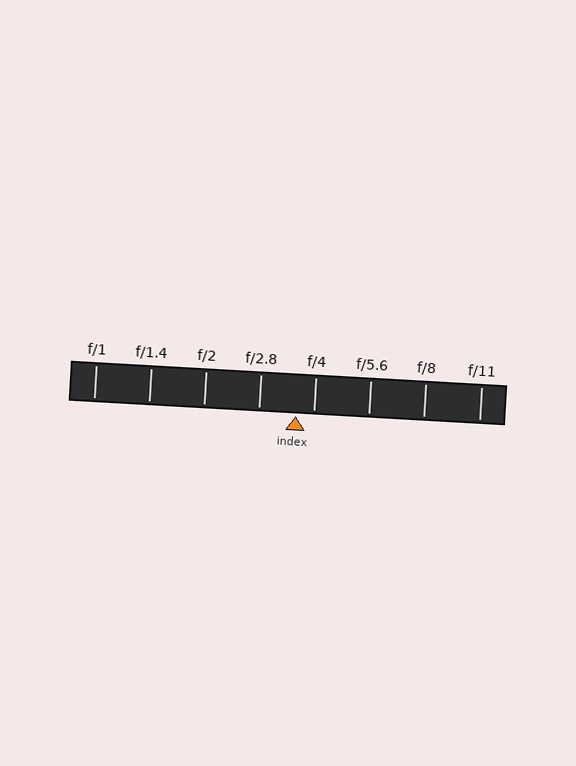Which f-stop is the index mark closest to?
The index mark is closest to f/4.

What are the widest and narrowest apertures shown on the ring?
The widest aperture shown is f/1 and the narrowest is f/11.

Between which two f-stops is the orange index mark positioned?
The index mark is between f/2.8 and f/4.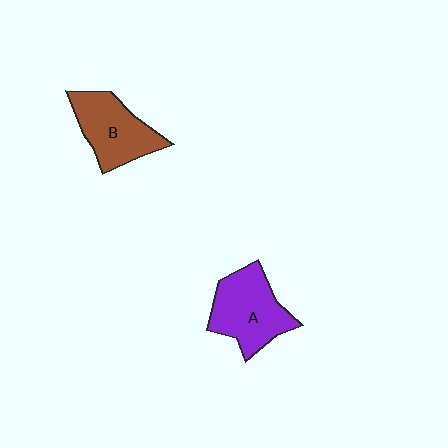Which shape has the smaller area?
Shape B (brown).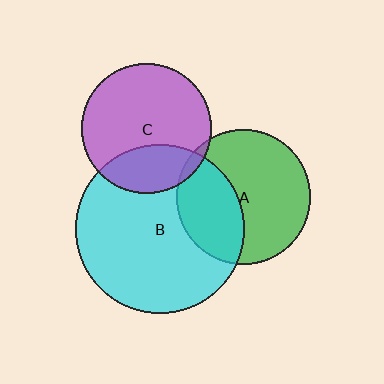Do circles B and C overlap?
Yes.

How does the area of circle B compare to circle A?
Approximately 1.6 times.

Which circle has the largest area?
Circle B (cyan).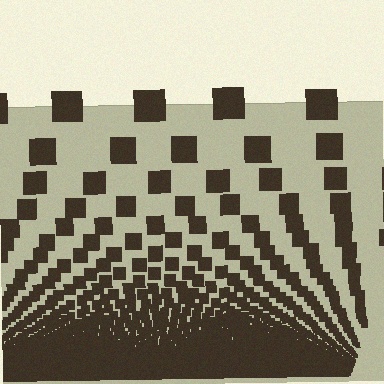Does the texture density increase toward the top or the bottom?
Density increases toward the bottom.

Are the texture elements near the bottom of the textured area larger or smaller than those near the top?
Smaller. The gradient is inverted — elements near the bottom are smaller and denser.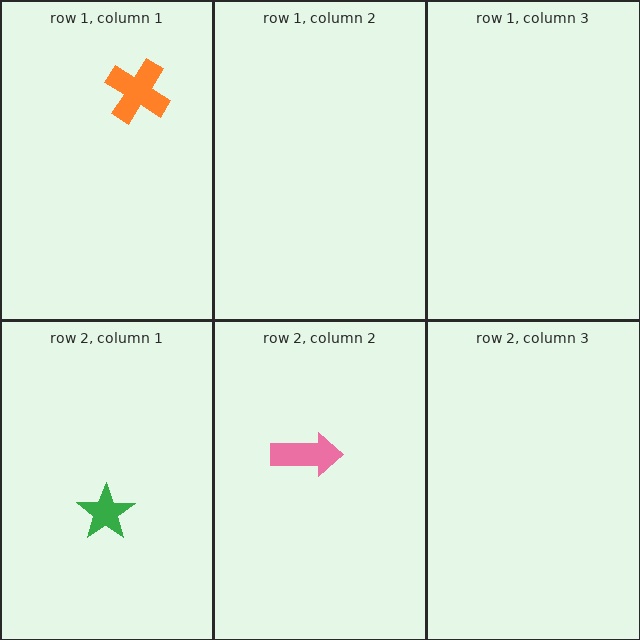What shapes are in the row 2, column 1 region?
The green star.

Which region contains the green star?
The row 2, column 1 region.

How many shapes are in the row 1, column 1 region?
1.